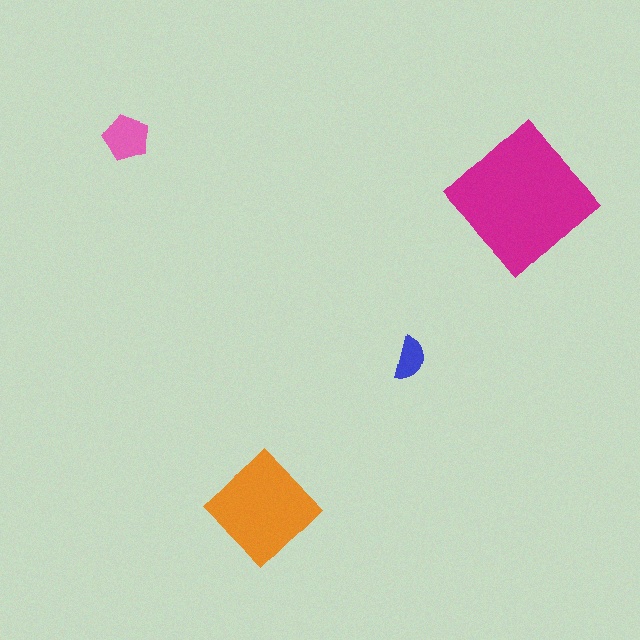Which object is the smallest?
The blue semicircle.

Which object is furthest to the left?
The pink pentagon is leftmost.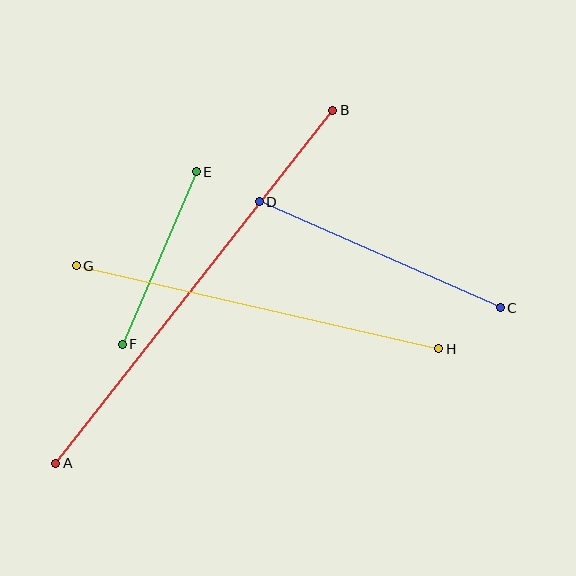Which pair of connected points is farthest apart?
Points A and B are farthest apart.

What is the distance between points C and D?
The distance is approximately 263 pixels.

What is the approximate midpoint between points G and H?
The midpoint is at approximately (258, 307) pixels.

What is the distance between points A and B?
The distance is approximately 449 pixels.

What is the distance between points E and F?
The distance is approximately 188 pixels.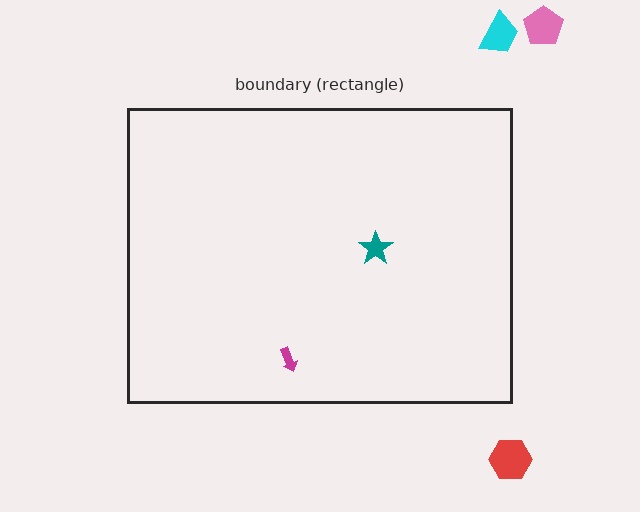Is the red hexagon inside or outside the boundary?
Outside.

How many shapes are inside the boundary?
2 inside, 3 outside.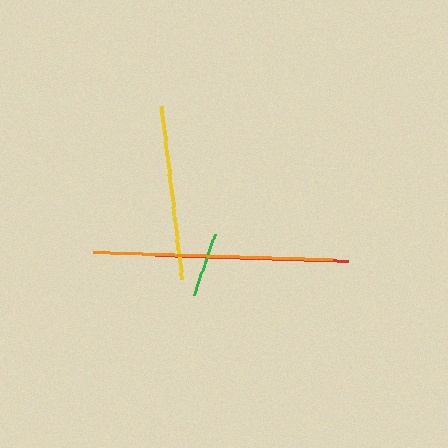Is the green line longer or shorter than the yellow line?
The yellow line is longer than the green line.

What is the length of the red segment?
The red segment is approximately 193 pixels long.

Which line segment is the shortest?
The green line is the shortest at approximately 65 pixels.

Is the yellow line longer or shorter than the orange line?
The orange line is longer than the yellow line.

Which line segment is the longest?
The orange line is the longest at approximately 239 pixels.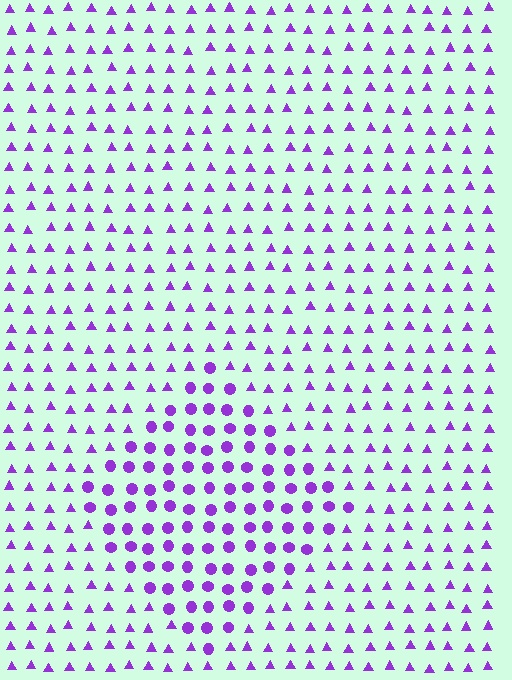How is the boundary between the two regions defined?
The boundary is defined by a change in element shape: circles inside vs. triangles outside. All elements share the same color and spacing.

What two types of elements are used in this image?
The image uses circles inside the diamond region and triangles outside it.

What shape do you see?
I see a diamond.